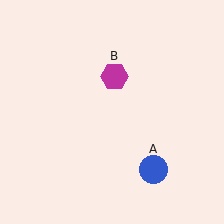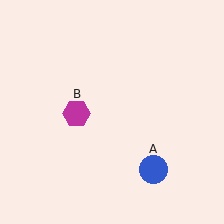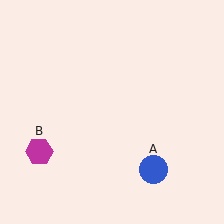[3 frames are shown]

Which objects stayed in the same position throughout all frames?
Blue circle (object A) remained stationary.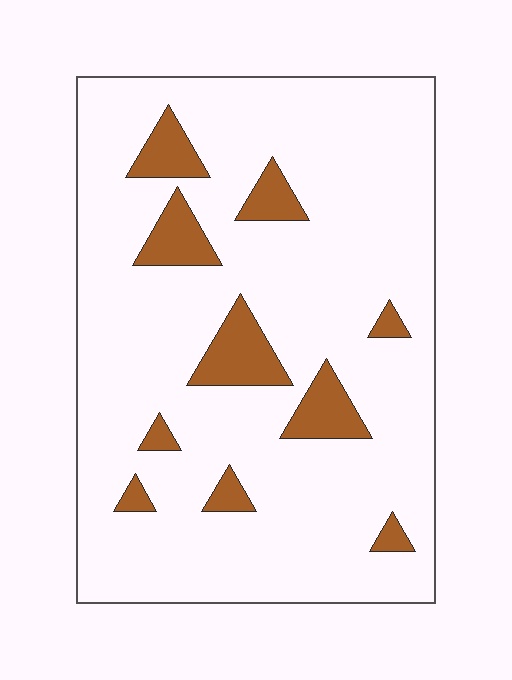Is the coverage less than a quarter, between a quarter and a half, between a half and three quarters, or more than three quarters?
Less than a quarter.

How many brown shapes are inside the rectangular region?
10.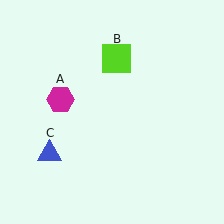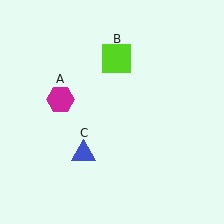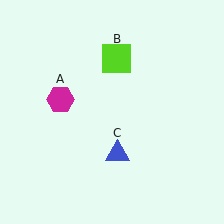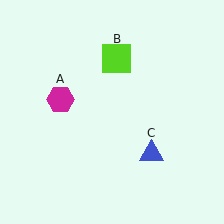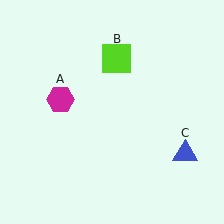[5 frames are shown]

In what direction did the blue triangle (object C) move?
The blue triangle (object C) moved right.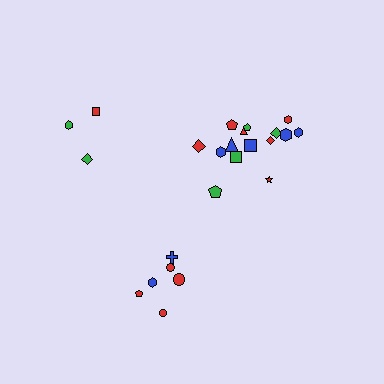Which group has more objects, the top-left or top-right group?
The top-right group.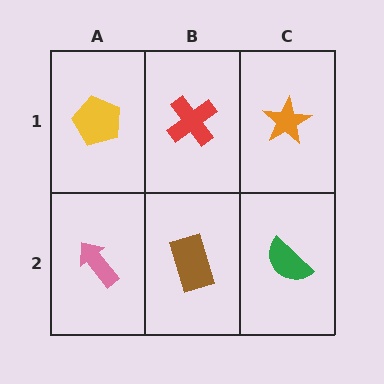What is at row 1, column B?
A red cross.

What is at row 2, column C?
A green semicircle.